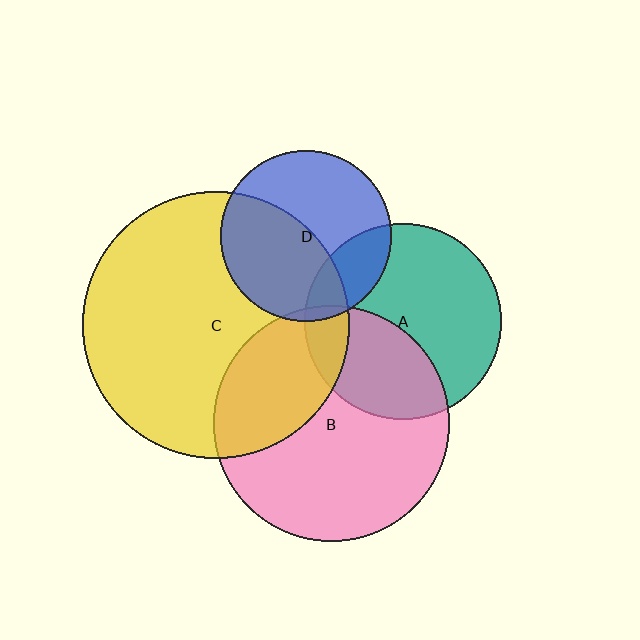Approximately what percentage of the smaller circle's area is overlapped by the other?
Approximately 50%.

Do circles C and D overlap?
Yes.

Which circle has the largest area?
Circle C (yellow).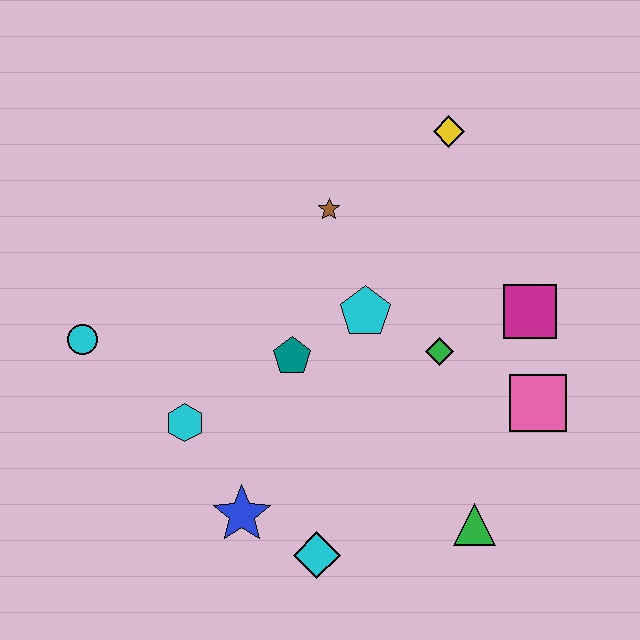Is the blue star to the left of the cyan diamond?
Yes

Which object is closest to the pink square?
The magenta square is closest to the pink square.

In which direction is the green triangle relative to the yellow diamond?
The green triangle is below the yellow diamond.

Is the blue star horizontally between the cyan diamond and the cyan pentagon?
No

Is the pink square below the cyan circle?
Yes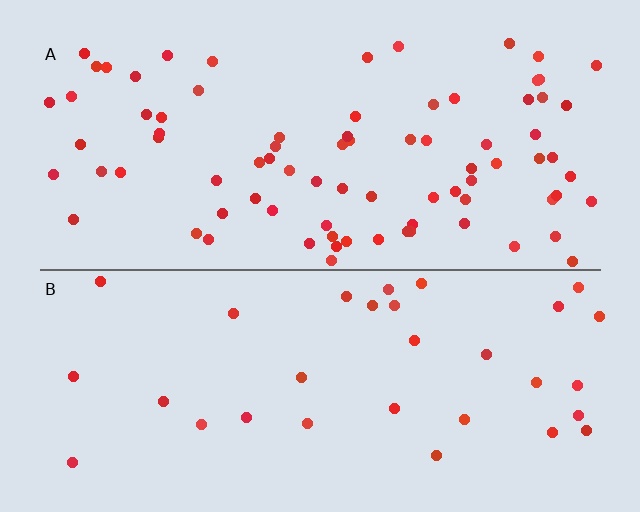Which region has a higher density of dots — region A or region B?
A (the top).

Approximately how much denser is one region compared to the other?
Approximately 2.5× — region A over region B.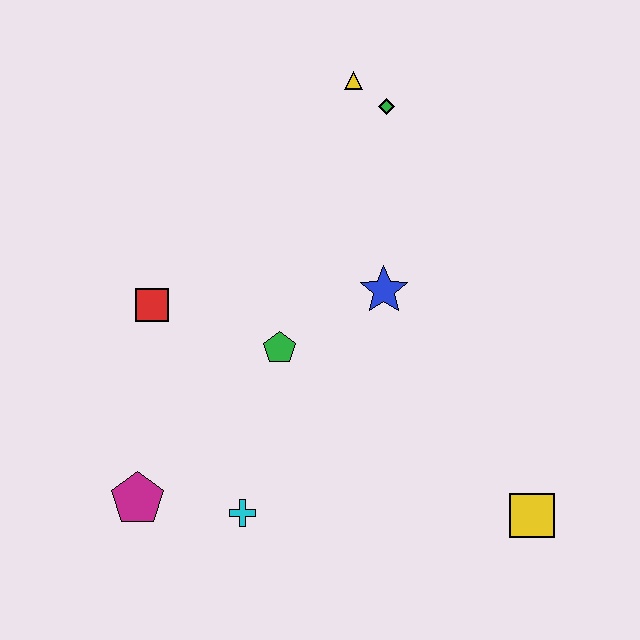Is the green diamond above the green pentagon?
Yes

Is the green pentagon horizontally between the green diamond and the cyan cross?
Yes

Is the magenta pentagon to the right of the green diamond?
No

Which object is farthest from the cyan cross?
The yellow triangle is farthest from the cyan cross.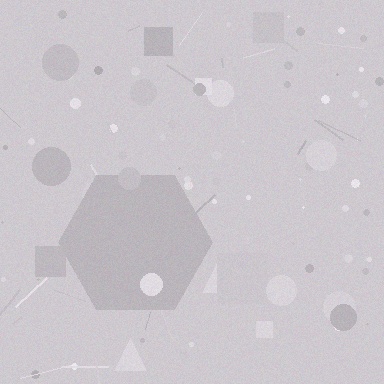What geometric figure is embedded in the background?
A hexagon is embedded in the background.